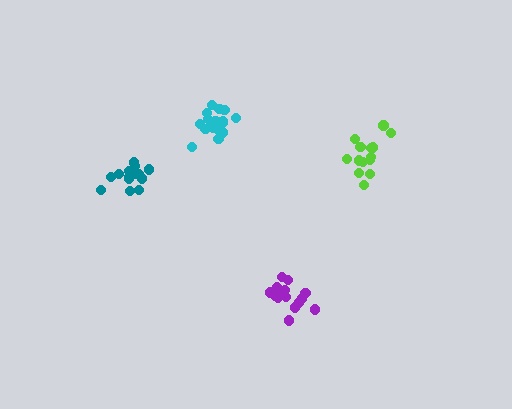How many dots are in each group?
Group 1: 18 dots, Group 2: 14 dots, Group 3: 16 dots, Group 4: 14 dots (62 total).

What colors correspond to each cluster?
The clusters are colored: cyan, lime, purple, teal.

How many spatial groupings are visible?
There are 4 spatial groupings.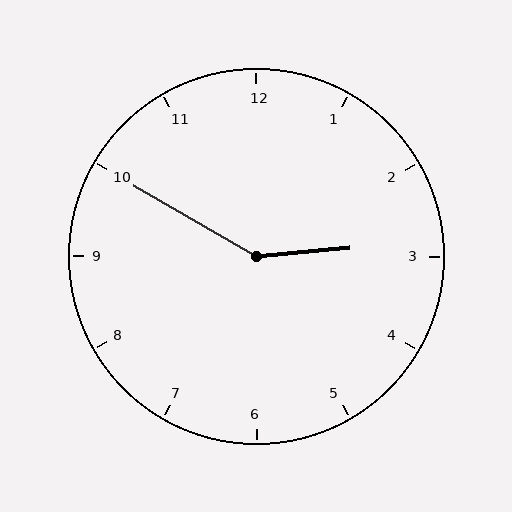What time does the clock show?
2:50.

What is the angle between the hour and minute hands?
Approximately 145 degrees.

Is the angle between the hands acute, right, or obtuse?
It is obtuse.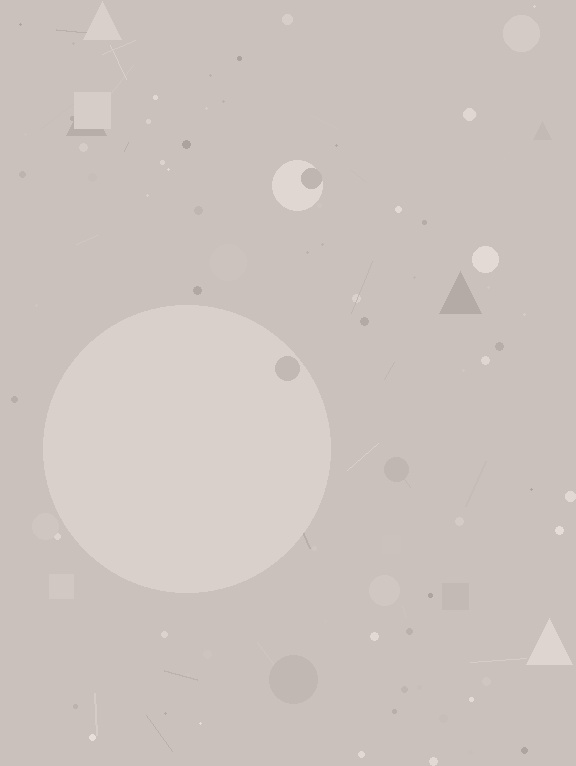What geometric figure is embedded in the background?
A circle is embedded in the background.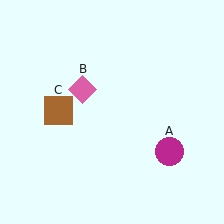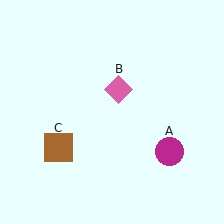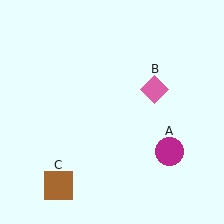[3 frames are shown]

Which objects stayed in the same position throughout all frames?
Magenta circle (object A) remained stationary.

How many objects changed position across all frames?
2 objects changed position: pink diamond (object B), brown square (object C).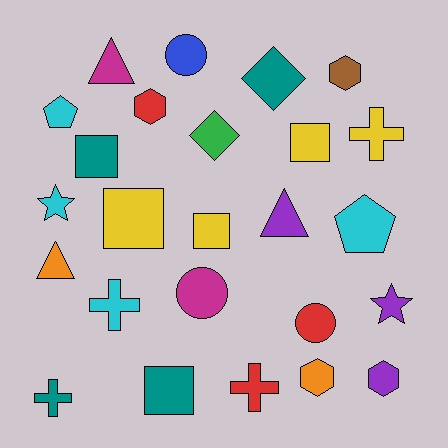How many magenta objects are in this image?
There are 2 magenta objects.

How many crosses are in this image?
There are 4 crosses.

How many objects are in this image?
There are 25 objects.